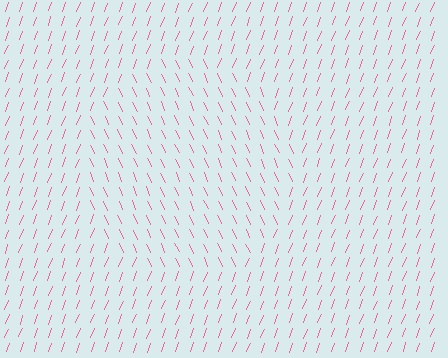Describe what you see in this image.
The image is filled with small pink line segments. A circle region in the image has lines oriented differently from the surrounding lines, creating a visible texture boundary.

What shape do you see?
I see a circle.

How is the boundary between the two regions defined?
The boundary is defined purely by a change in line orientation (approximately 45 degrees difference). All lines are the same color and thickness.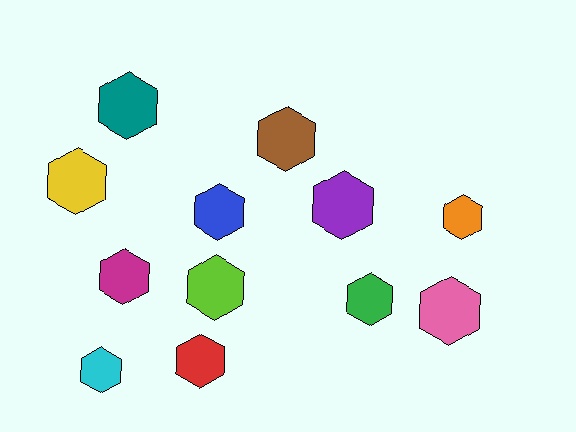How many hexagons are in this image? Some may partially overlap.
There are 12 hexagons.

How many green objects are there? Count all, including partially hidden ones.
There is 1 green object.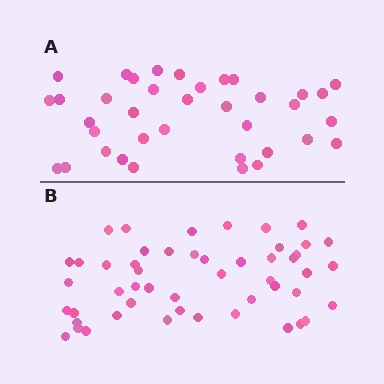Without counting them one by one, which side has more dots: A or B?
Region B (the bottom region) has more dots.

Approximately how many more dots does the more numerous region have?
Region B has approximately 15 more dots than region A.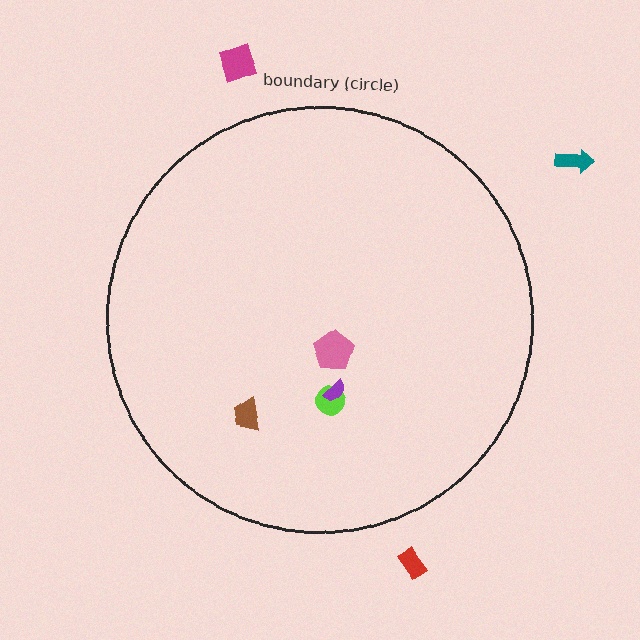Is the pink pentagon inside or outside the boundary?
Inside.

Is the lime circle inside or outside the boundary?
Inside.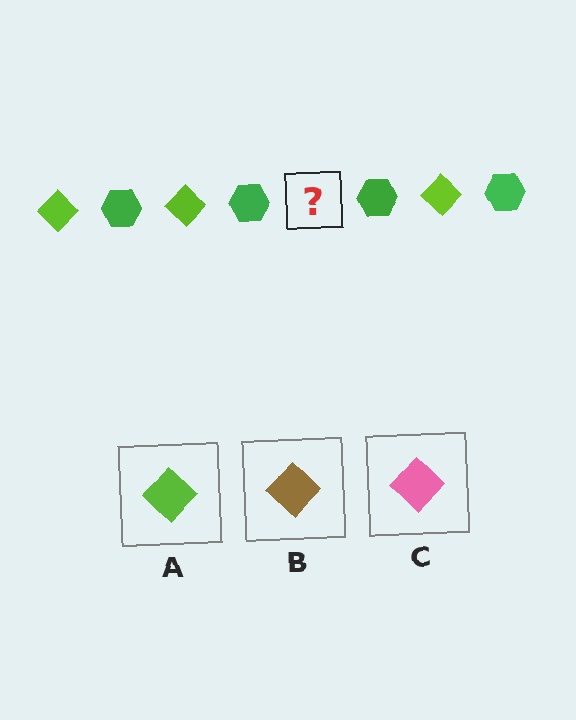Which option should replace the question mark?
Option A.